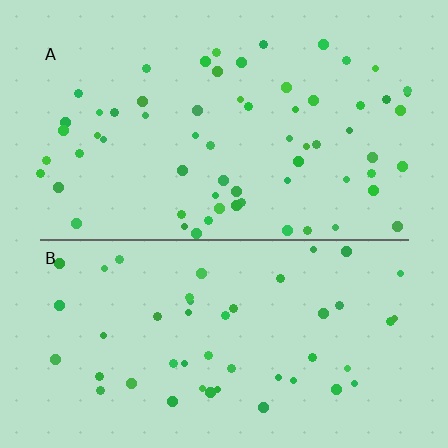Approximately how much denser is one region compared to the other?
Approximately 1.3× — region A over region B.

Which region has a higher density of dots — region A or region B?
A (the top).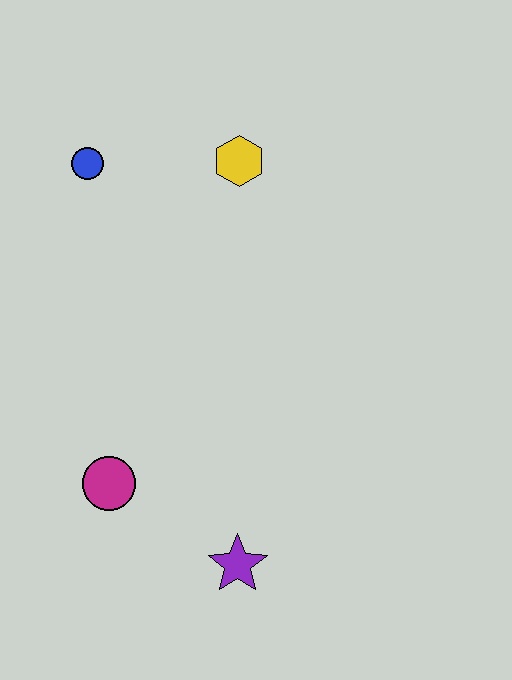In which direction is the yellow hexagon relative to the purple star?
The yellow hexagon is above the purple star.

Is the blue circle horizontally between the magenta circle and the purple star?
No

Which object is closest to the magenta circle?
The purple star is closest to the magenta circle.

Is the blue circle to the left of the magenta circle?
Yes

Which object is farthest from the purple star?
The blue circle is farthest from the purple star.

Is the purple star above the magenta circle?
No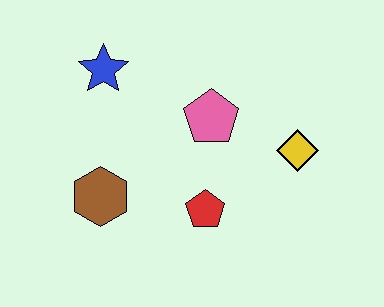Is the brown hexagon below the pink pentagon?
Yes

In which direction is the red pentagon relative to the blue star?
The red pentagon is below the blue star.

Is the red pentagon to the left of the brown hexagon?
No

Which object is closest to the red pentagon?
The pink pentagon is closest to the red pentagon.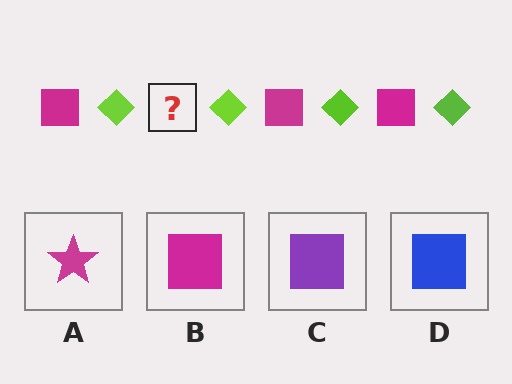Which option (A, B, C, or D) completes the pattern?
B.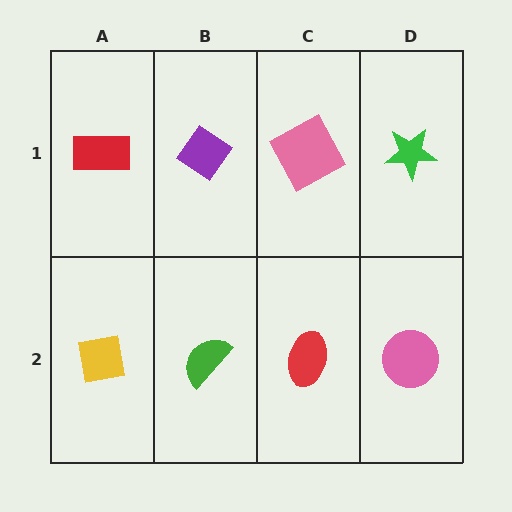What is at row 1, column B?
A purple diamond.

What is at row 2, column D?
A pink circle.